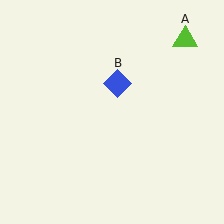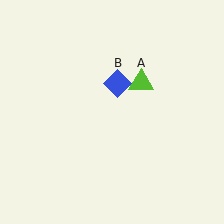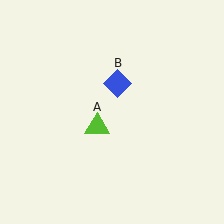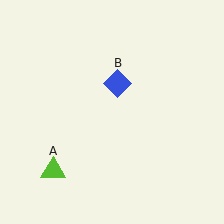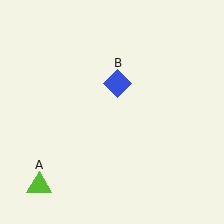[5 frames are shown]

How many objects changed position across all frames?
1 object changed position: lime triangle (object A).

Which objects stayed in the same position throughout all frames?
Blue diamond (object B) remained stationary.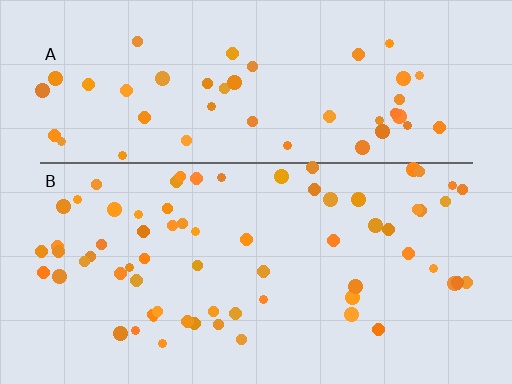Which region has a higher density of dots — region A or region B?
B (the bottom).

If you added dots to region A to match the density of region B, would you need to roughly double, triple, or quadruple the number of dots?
Approximately double.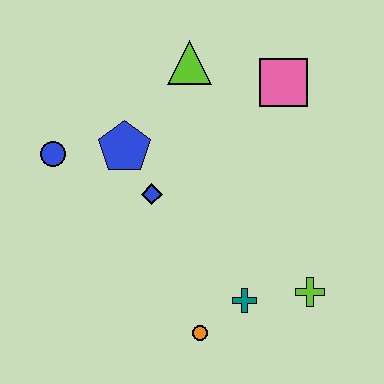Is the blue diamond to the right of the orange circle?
No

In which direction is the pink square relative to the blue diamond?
The pink square is to the right of the blue diamond.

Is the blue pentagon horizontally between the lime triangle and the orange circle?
No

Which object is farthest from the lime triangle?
The orange circle is farthest from the lime triangle.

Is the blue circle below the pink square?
Yes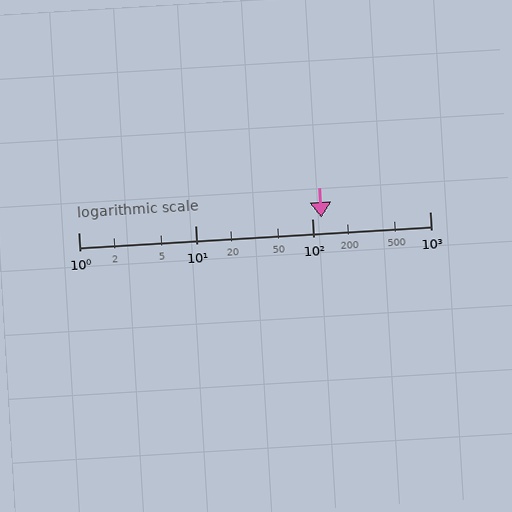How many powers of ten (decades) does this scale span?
The scale spans 3 decades, from 1 to 1000.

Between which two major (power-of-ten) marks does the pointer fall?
The pointer is between 100 and 1000.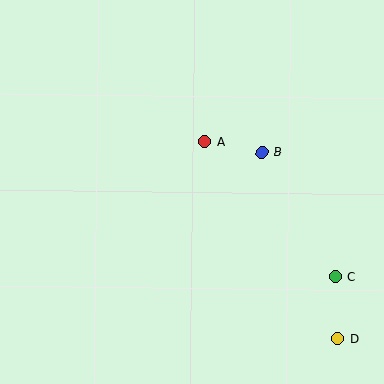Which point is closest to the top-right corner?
Point B is closest to the top-right corner.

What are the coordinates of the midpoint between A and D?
The midpoint between A and D is at (271, 240).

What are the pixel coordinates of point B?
Point B is at (262, 152).